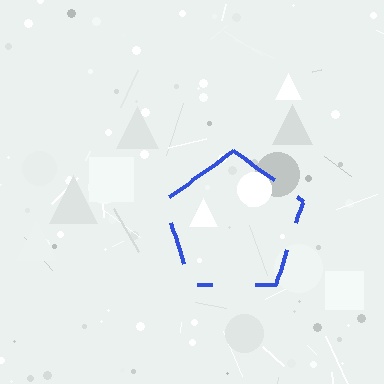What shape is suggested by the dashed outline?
The dashed outline suggests a pentagon.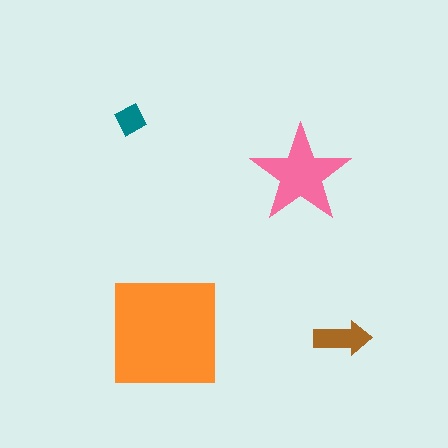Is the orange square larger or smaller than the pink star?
Larger.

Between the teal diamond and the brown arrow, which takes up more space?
The brown arrow.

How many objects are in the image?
There are 4 objects in the image.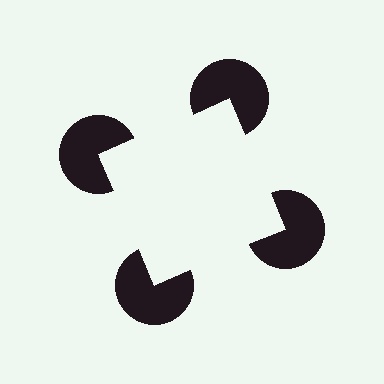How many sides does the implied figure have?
4 sides.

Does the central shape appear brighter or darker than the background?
It typically appears slightly brighter than the background, even though no actual brightness change is drawn.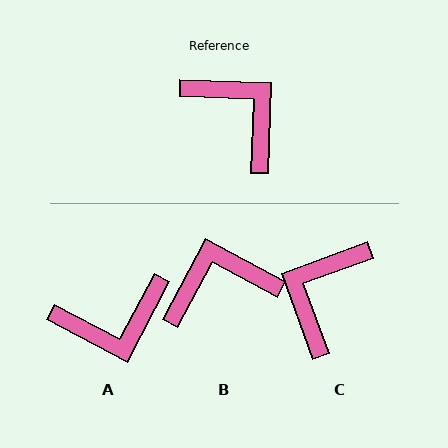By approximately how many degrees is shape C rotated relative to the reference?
Approximately 112 degrees counter-clockwise.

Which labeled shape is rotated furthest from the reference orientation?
A, about 116 degrees away.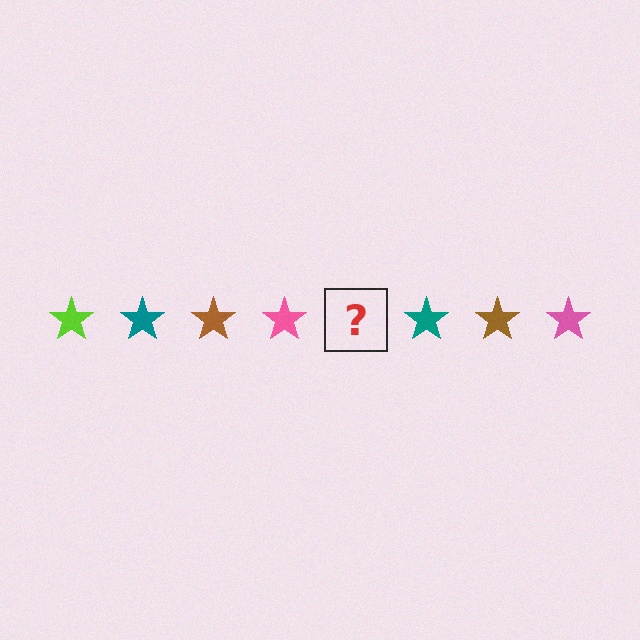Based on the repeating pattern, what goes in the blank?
The blank should be a lime star.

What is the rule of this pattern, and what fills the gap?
The rule is that the pattern cycles through lime, teal, brown, pink stars. The gap should be filled with a lime star.